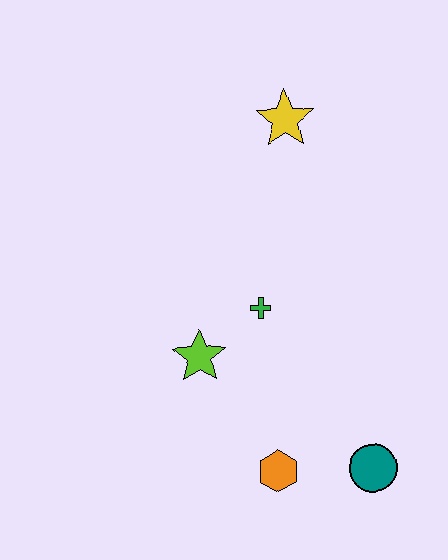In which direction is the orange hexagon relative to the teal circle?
The orange hexagon is to the left of the teal circle.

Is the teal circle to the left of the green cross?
No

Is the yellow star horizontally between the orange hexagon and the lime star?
No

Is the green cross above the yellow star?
No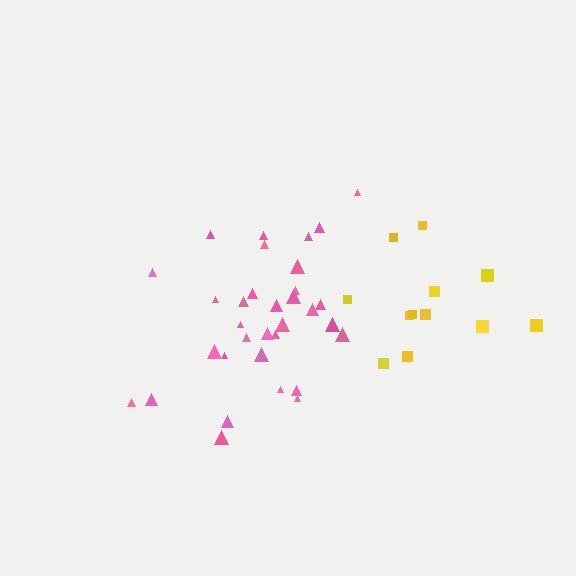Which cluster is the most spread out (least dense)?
Yellow.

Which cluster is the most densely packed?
Pink.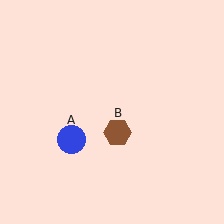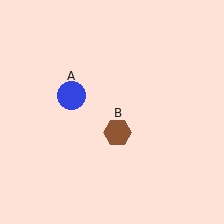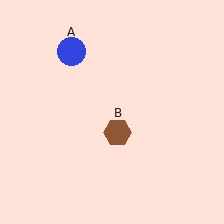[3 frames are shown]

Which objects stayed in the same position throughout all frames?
Brown hexagon (object B) remained stationary.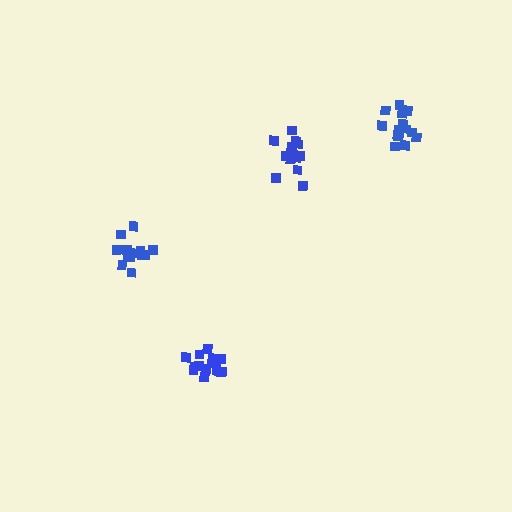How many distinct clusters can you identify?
There are 4 distinct clusters.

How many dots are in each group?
Group 1: 14 dots, Group 2: 14 dots, Group 3: 14 dots, Group 4: 14 dots (56 total).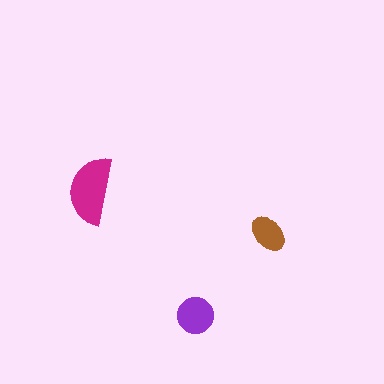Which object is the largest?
The magenta semicircle.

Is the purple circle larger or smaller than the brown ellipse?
Larger.